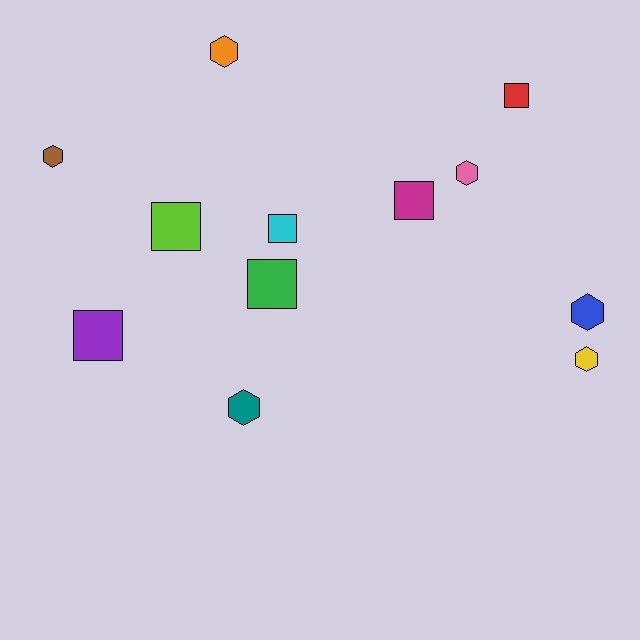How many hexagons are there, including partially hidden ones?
There are 6 hexagons.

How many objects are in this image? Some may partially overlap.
There are 12 objects.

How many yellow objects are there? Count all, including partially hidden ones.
There is 1 yellow object.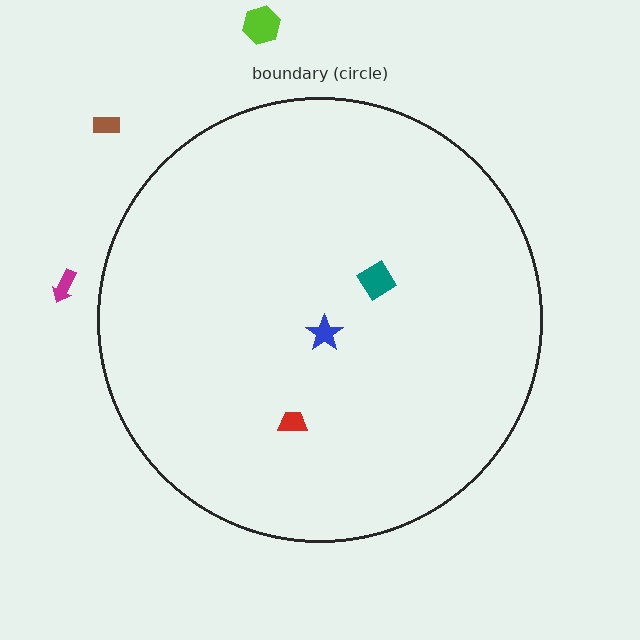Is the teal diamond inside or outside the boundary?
Inside.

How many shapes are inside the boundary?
3 inside, 3 outside.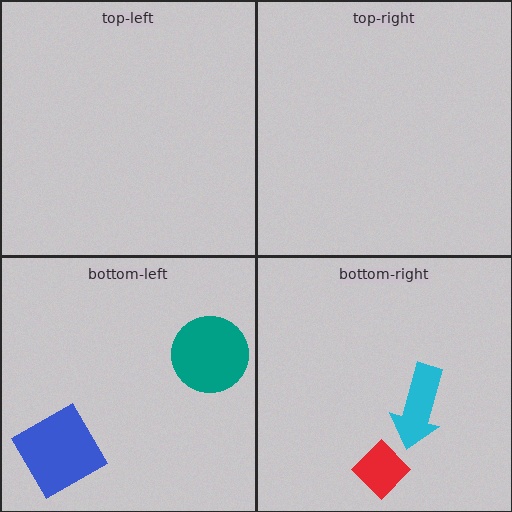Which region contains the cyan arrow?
The bottom-right region.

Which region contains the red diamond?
The bottom-right region.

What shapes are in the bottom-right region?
The cyan arrow, the red diamond.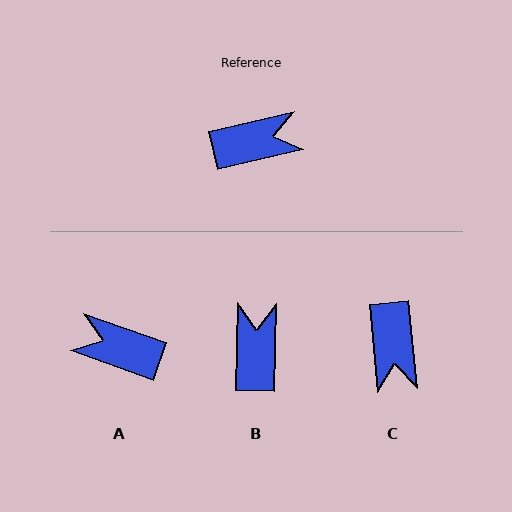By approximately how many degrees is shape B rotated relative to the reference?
Approximately 76 degrees counter-clockwise.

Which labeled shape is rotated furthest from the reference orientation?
A, about 147 degrees away.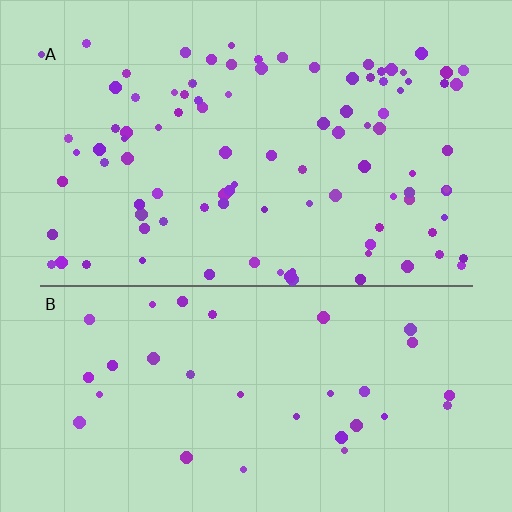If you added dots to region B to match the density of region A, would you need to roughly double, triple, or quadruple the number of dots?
Approximately triple.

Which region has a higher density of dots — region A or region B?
A (the top).